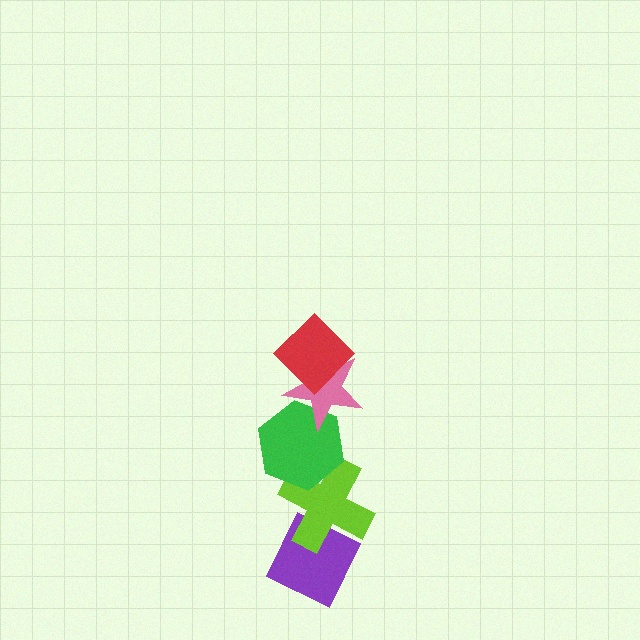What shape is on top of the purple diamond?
The lime cross is on top of the purple diamond.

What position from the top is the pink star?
The pink star is 2nd from the top.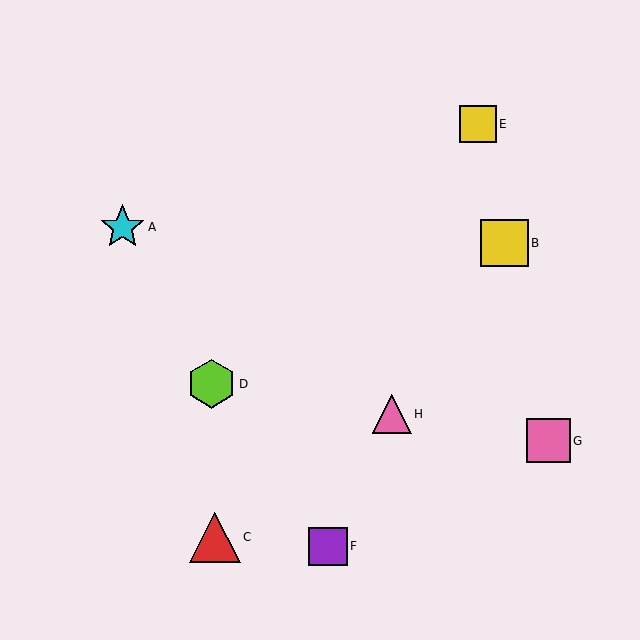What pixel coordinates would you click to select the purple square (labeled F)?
Click at (328, 546) to select the purple square F.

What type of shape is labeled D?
Shape D is a lime hexagon.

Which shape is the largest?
The red triangle (labeled C) is the largest.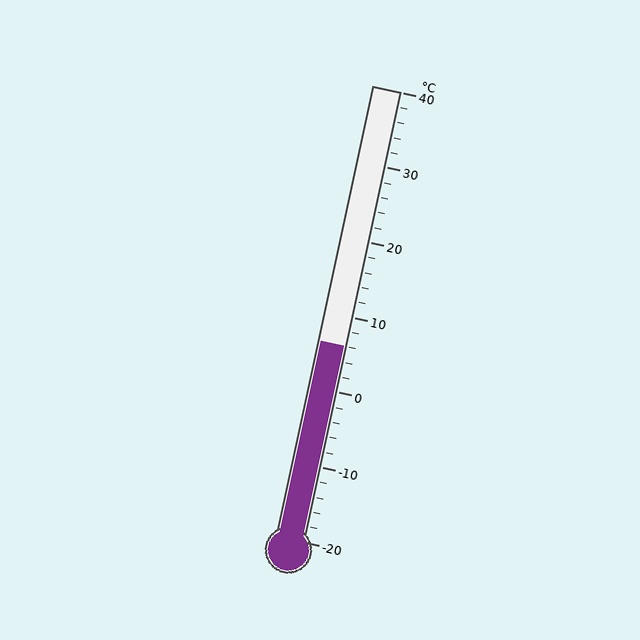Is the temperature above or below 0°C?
The temperature is above 0°C.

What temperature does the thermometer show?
The thermometer shows approximately 6°C.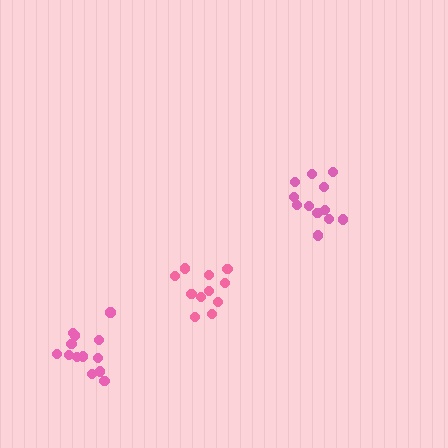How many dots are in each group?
Group 1: 12 dots, Group 2: 14 dots, Group 3: 11 dots (37 total).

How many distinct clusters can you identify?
There are 3 distinct clusters.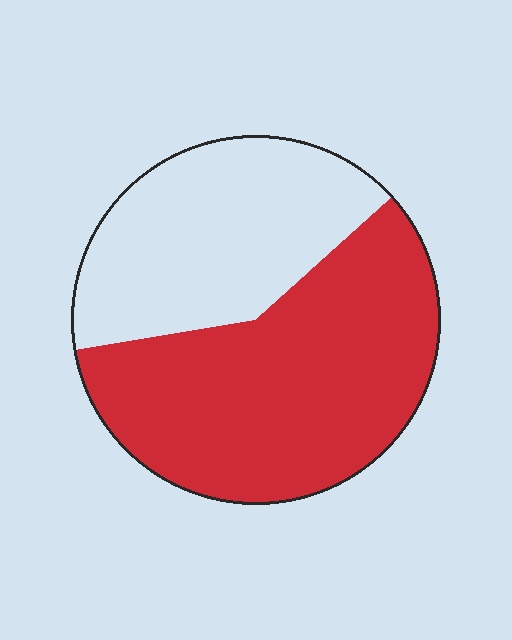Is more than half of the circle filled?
Yes.